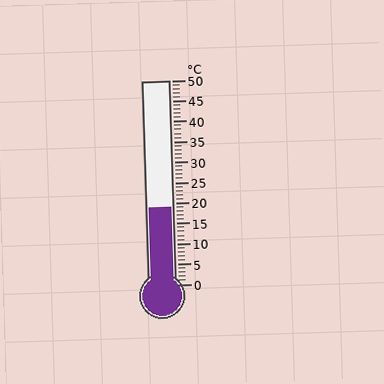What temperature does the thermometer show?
The thermometer shows approximately 19°C.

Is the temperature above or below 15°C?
The temperature is above 15°C.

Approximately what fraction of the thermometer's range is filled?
The thermometer is filled to approximately 40% of its range.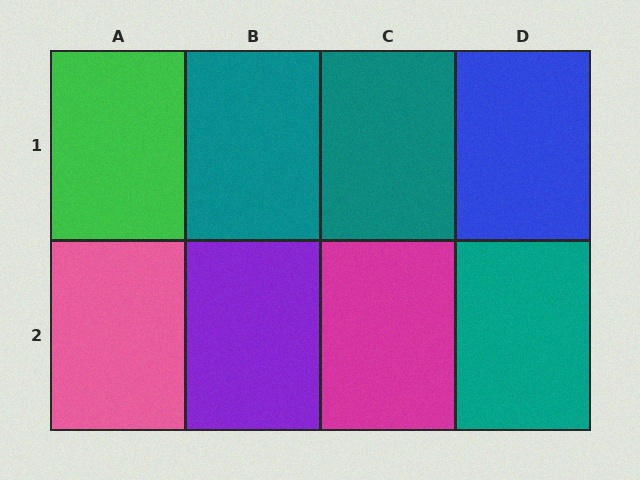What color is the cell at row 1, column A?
Green.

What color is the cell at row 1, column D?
Blue.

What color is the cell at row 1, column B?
Teal.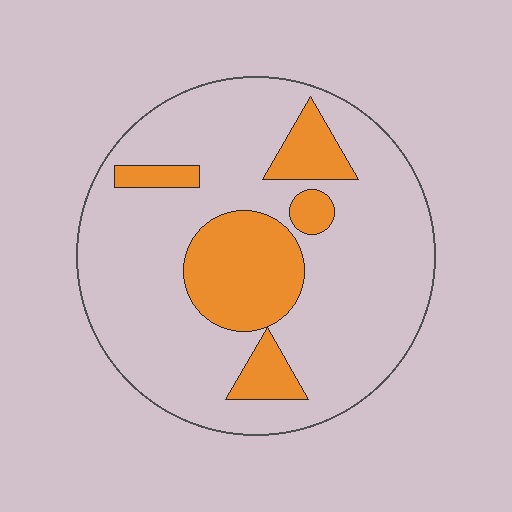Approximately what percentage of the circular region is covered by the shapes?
Approximately 20%.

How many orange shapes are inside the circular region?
5.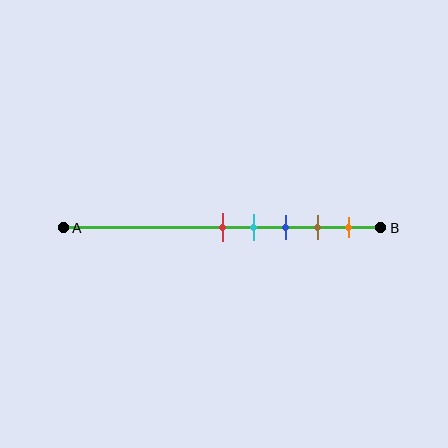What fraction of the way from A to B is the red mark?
The red mark is approximately 50% (0.5) of the way from A to B.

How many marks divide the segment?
There are 5 marks dividing the segment.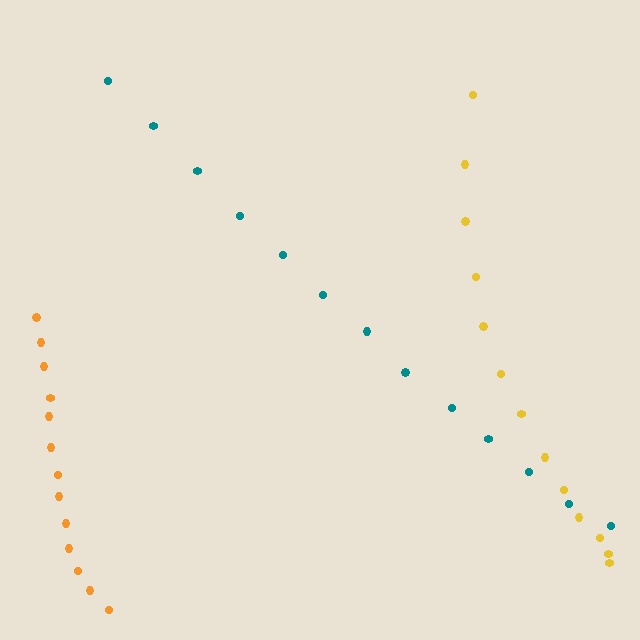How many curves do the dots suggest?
There are 3 distinct paths.